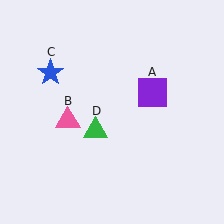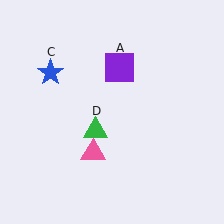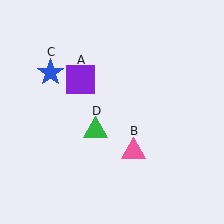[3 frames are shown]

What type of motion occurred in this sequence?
The purple square (object A), pink triangle (object B) rotated counterclockwise around the center of the scene.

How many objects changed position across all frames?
2 objects changed position: purple square (object A), pink triangle (object B).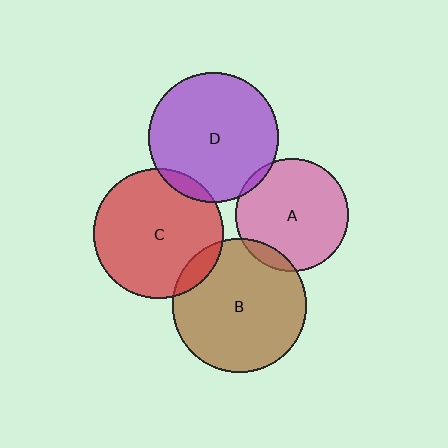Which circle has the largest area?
Circle B (brown).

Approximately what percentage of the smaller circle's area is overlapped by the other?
Approximately 10%.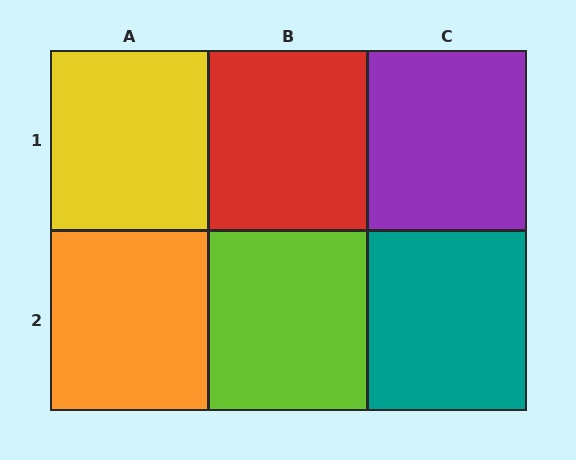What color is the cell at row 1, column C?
Purple.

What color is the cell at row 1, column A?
Yellow.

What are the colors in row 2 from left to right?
Orange, lime, teal.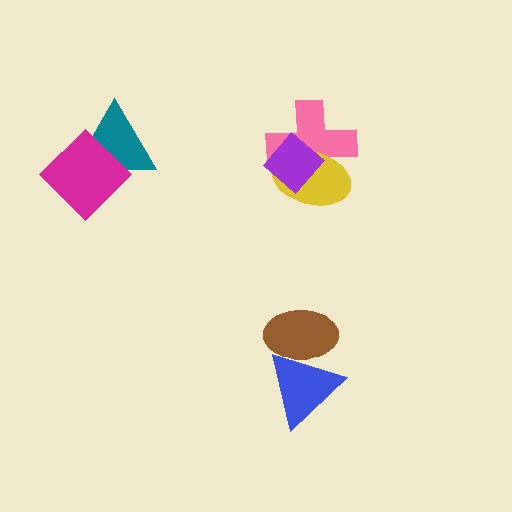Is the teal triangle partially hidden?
Yes, it is partially covered by another shape.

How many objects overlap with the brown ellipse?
1 object overlaps with the brown ellipse.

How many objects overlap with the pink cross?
2 objects overlap with the pink cross.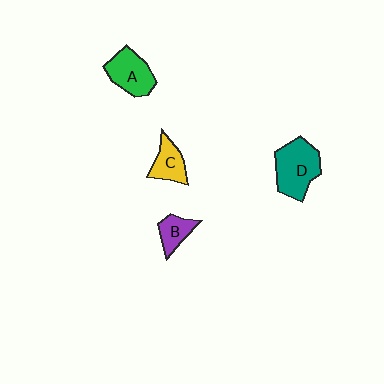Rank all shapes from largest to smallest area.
From largest to smallest: D (teal), A (green), C (yellow), B (purple).